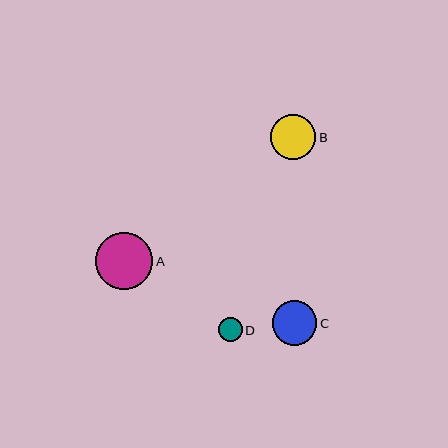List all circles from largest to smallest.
From largest to smallest: A, B, C, D.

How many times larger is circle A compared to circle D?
Circle A is approximately 2.4 times the size of circle D.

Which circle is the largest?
Circle A is the largest with a size of approximately 57 pixels.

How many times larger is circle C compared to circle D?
Circle C is approximately 1.9 times the size of circle D.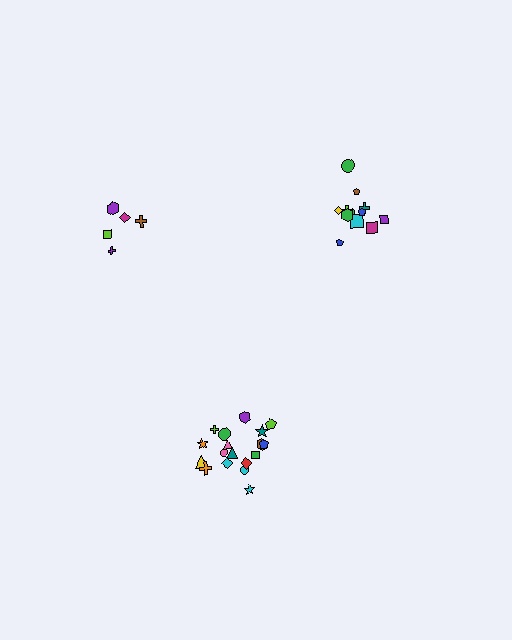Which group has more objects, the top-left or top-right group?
The top-right group.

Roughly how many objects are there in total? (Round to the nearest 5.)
Roughly 35 objects in total.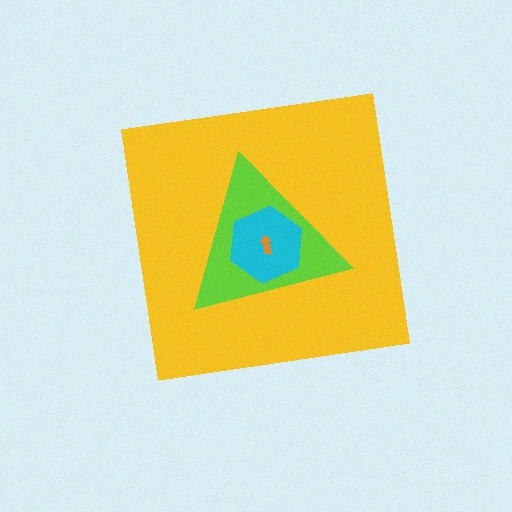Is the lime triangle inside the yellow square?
Yes.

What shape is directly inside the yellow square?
The lime triangle.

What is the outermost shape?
The yellow square.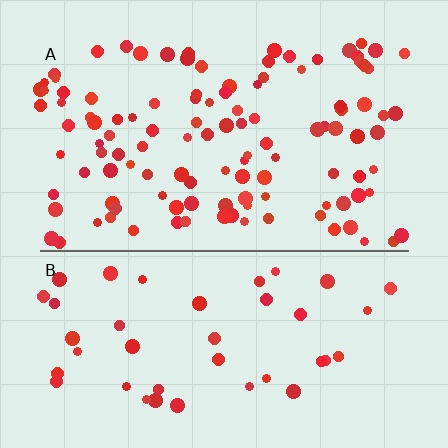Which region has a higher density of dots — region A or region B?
A (the top).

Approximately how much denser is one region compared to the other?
Approximately 2.6× — region A over region B.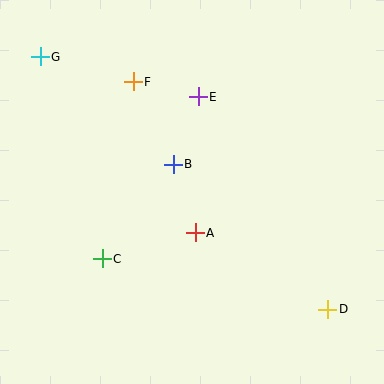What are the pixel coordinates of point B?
Point B is at (173, 164).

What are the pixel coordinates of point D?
Point D is at (328, 309).